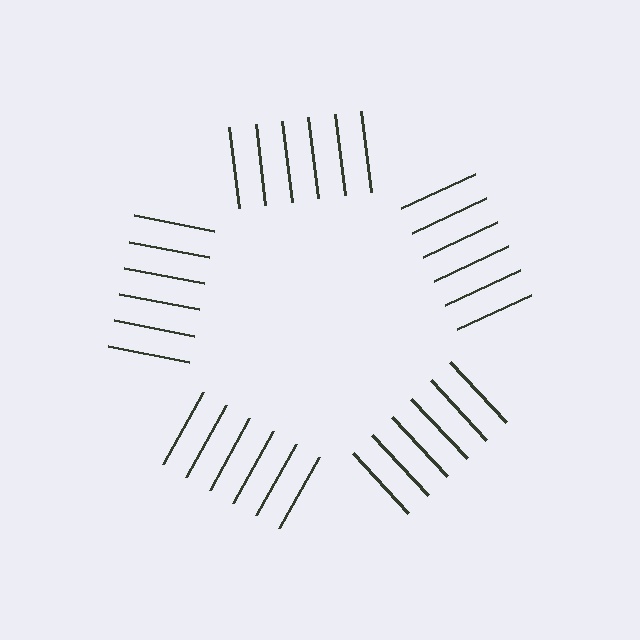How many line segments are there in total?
30 — 6 along each of the 5 edges.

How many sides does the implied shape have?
5 sides — the line-ends trace a pentagon.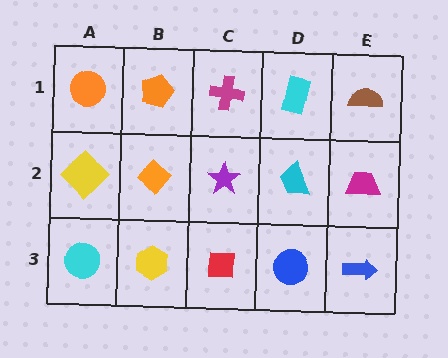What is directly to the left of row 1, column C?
An orange pentagon.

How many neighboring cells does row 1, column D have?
3.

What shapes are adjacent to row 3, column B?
An orange diamond (row 2, column B), a cyan circle (row 3, column A), a red square (row 3, column C).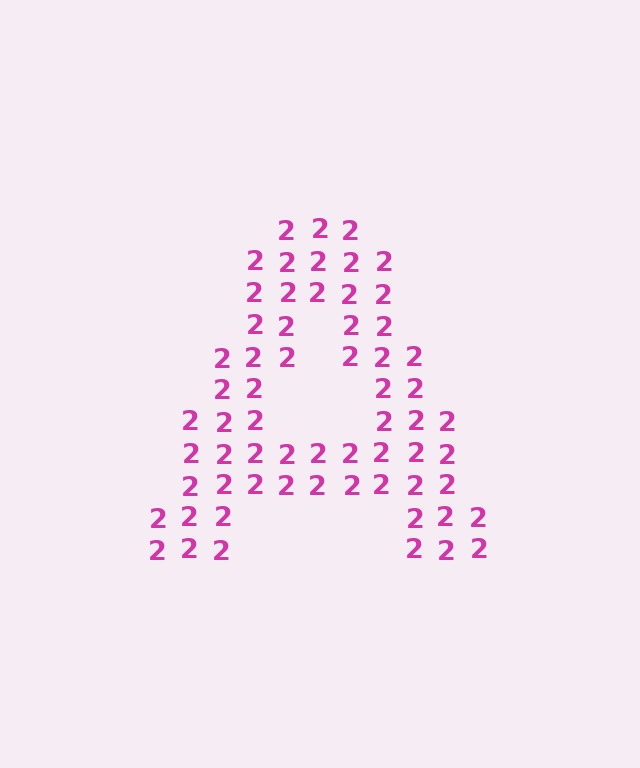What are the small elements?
The small elements are digit 2's.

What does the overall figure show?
The overall figure shows the letter A.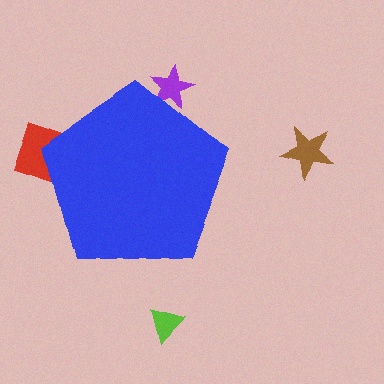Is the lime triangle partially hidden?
No, the lime triangle is fully visible.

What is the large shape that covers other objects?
A blue pentagon.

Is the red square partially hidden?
Yes, the red square is partially hidden behind the blue pentagon.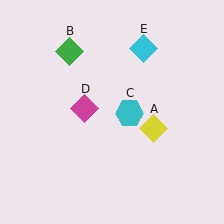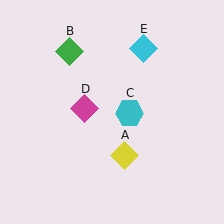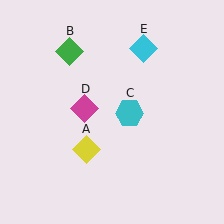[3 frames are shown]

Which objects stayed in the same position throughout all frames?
Green diamond (object B) and cyan hexagon (object C) and magenta diamond (object D) and cyan diamond (object E) remained stationary.